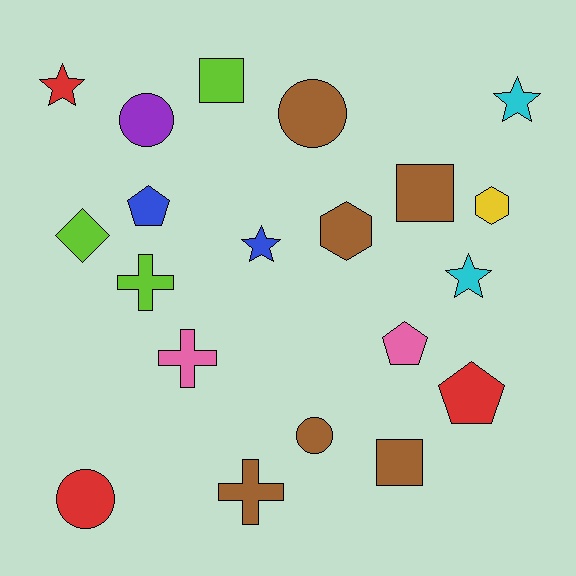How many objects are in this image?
There are 20 objects.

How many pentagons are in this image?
There are 3 pentagons.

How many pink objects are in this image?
There are 2 pink objects.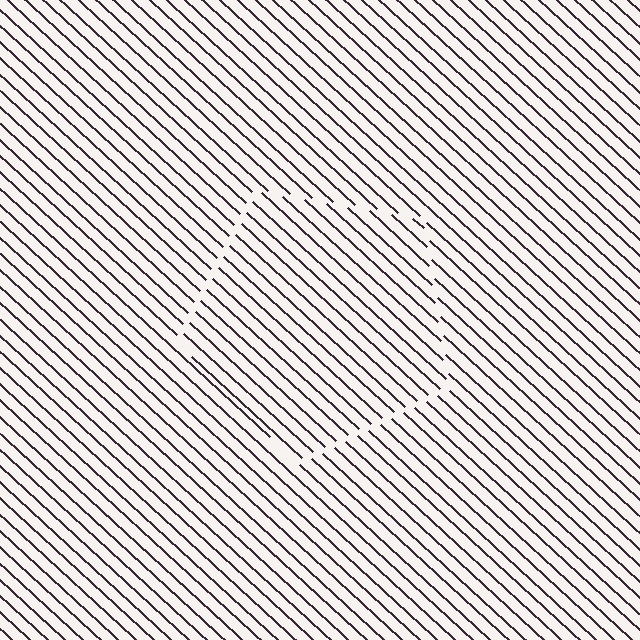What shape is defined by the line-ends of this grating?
An illusory pentagon. The interior of the shape contains the same grating, shifted by half a period — the contour is defined by the phase discontinuity where line-ends from the inner and outer gratings abut.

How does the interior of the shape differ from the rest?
The interior of the shape contains the same grating, shifted by half a period — the contour is defined by the phase discontinuity where line-ends from the inner and outer gratings abut.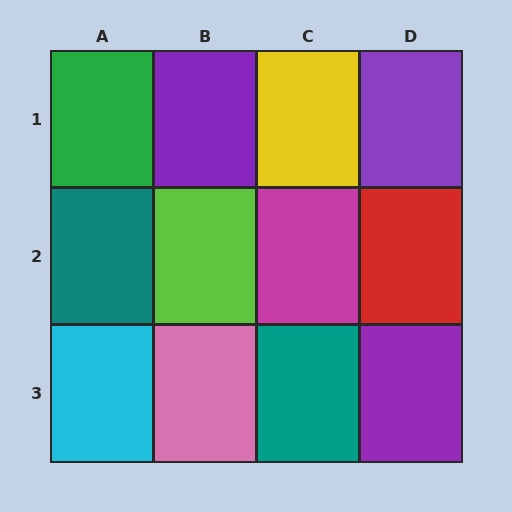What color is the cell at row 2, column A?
Teal.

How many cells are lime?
1 cell is lime.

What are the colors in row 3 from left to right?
Cyan, pink, teal, purple.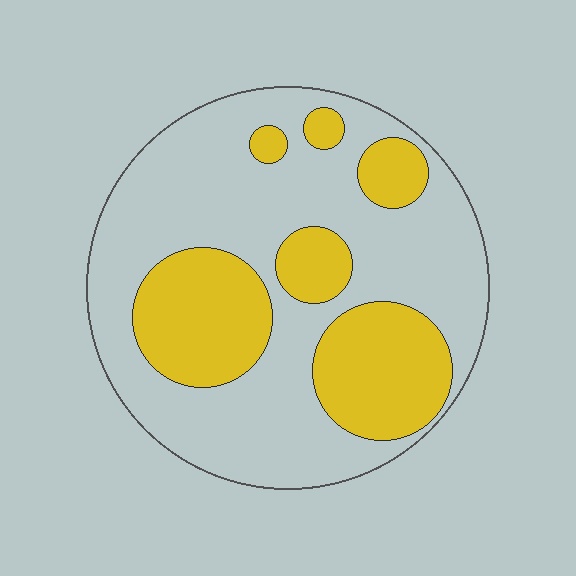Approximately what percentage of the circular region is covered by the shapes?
Approximately 35%.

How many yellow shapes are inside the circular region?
6.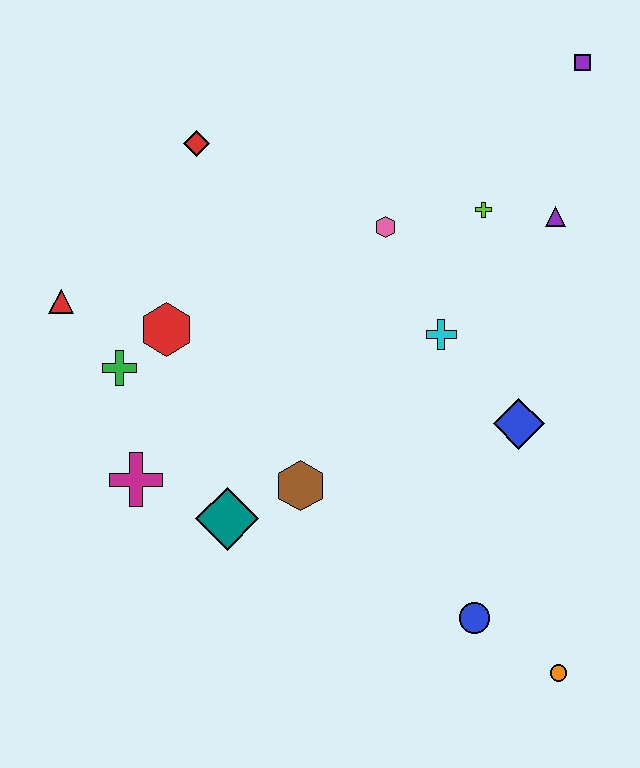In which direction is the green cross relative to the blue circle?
The green cross is to the left of the blue circle.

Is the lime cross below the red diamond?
Yes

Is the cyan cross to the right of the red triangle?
Yes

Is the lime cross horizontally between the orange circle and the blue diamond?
No